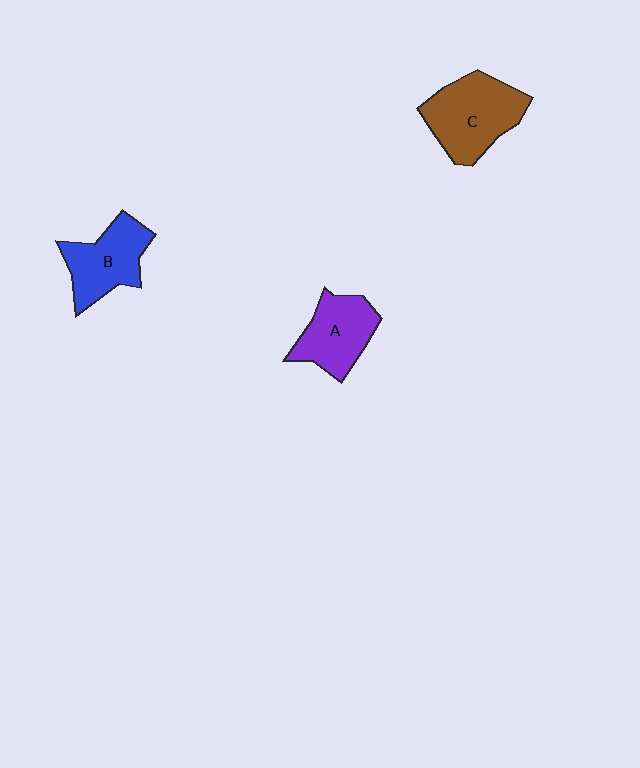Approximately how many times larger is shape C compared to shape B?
Approximately 1.3 times.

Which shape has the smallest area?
Shape A (purple).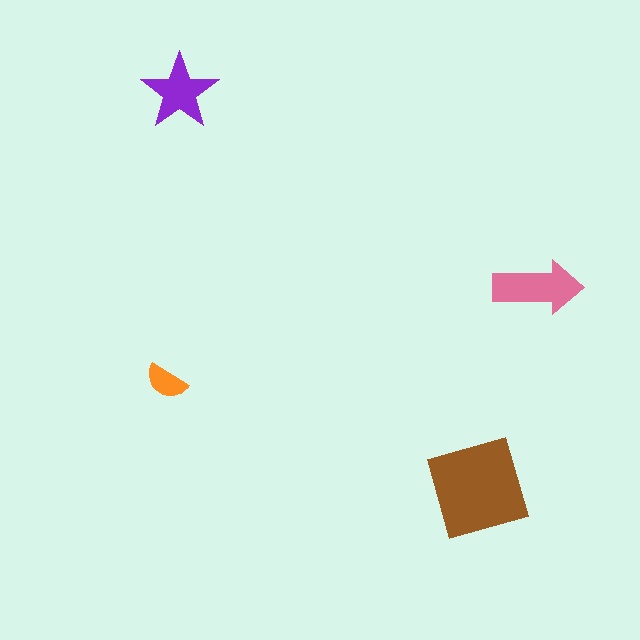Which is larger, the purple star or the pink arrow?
The pink arrow.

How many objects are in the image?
There are 4 objects in the image.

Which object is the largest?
The brown diamond.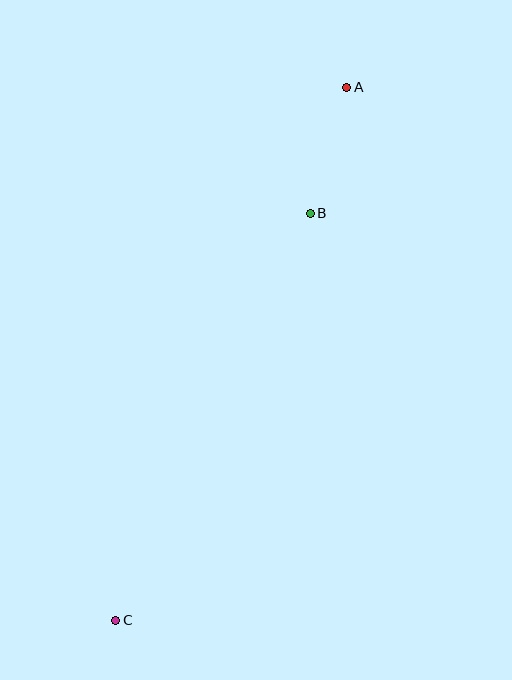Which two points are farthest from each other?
Points A and C are farthest from each other.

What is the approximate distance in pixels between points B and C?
The distance between B and C is approximately 451 pixels.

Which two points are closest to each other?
Points A and B are closest to each other.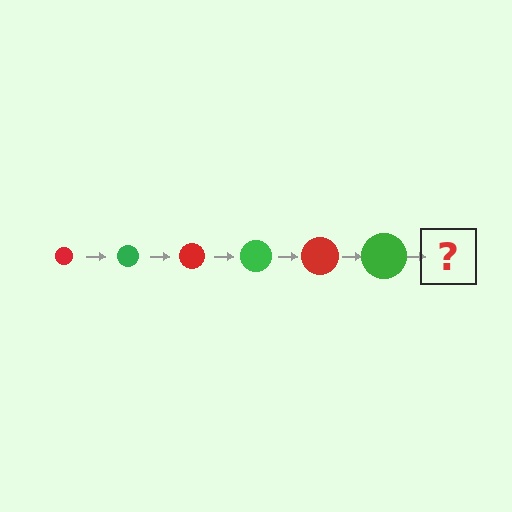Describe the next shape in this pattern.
It should be a red circle, larger than the previous one.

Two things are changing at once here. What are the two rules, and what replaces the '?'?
The two rules are that the circle grows larger each step and the color cycles through red and green. The '?' should be a red circle, larger than the previous one.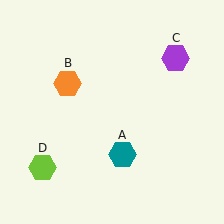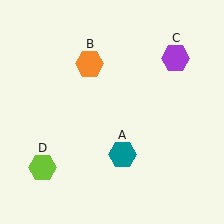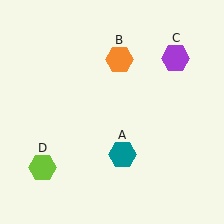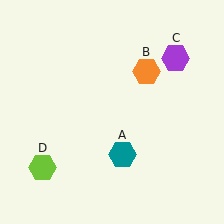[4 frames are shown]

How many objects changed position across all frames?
1 object changed position: orange hexagon (object B).